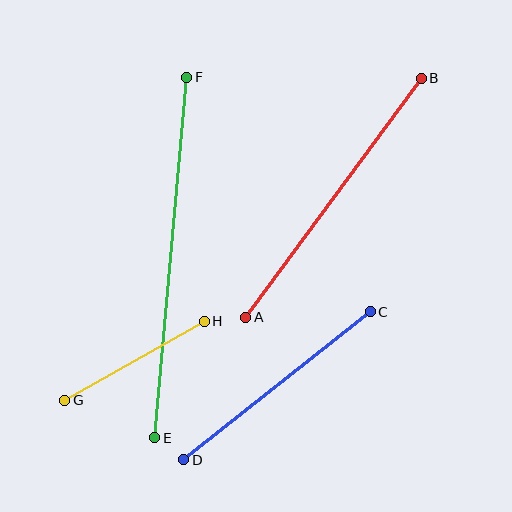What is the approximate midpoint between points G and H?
The midpoint is at approximately (134, 361) pixels.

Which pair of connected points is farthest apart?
Points E and F are farthest apart.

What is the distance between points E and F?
The distance is approximately 362 pixels.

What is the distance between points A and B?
The distance is approximately 297 pixels.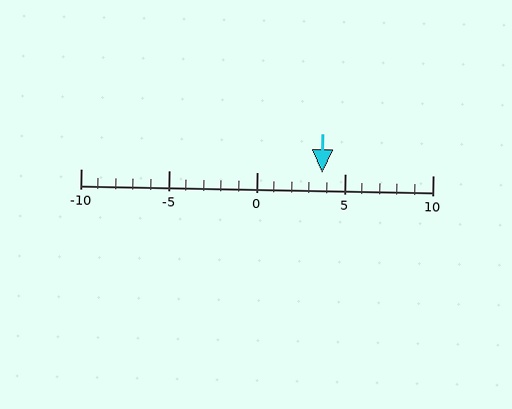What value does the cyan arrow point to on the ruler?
The cyan arrow points to approximately 4.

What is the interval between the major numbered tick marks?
The major tick marks are spaced 5 units apart.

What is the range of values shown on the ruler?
The ruler shows values from -10 to 10.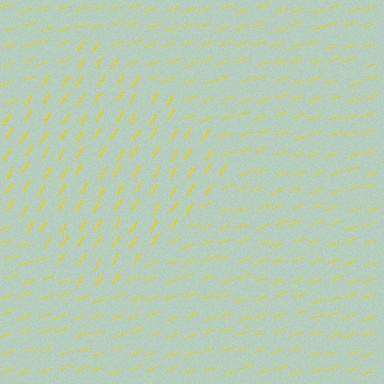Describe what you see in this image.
The image is filled with small yellow line segments. A diamond region in the image has lines oriented differently from the surrounding lines, creating a visible texture boundary.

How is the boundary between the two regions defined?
The boundary is defined purely by a change in line orientation (approximately 39 degrees difference). All lines are the same color and thickness.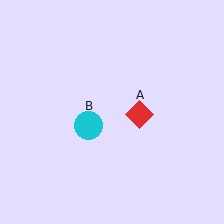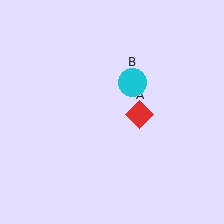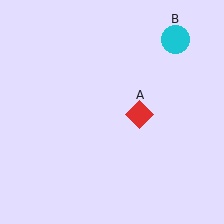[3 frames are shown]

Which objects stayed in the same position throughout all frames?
Red diamond (object A) remained stationary.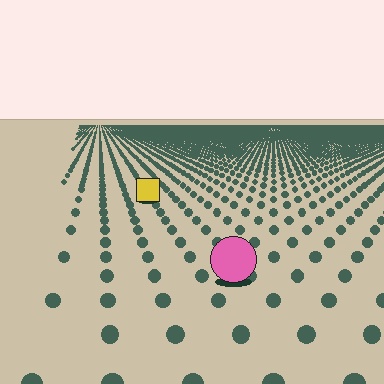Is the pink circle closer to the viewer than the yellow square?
Yes. The pink circle is closer — you can tell from the texture gradient: the ground texture is coarser near it.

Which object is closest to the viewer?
The pink circle is closest. The texture marks near it are larger and more spread out.